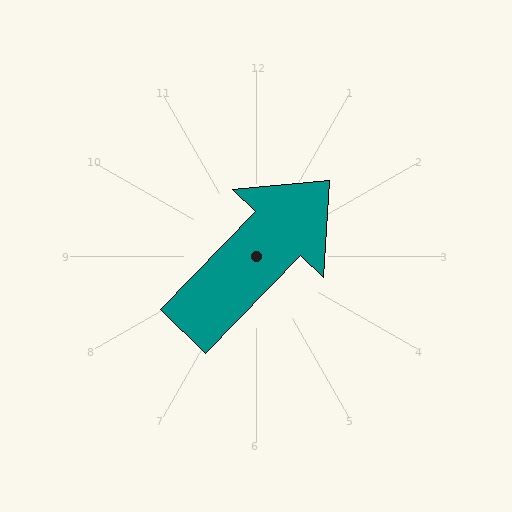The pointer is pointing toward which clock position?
Roughly 1 o'clock.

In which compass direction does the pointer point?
Northeast.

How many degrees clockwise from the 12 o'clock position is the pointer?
Approximately 44 degrees.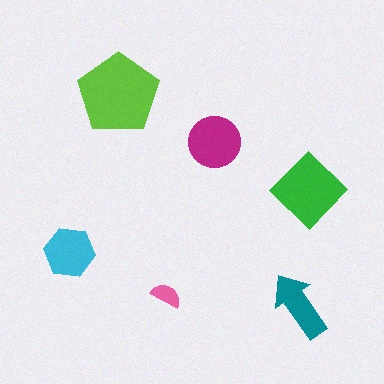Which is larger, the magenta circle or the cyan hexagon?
The magenta circle.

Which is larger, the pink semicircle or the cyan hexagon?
The cyan hexagon.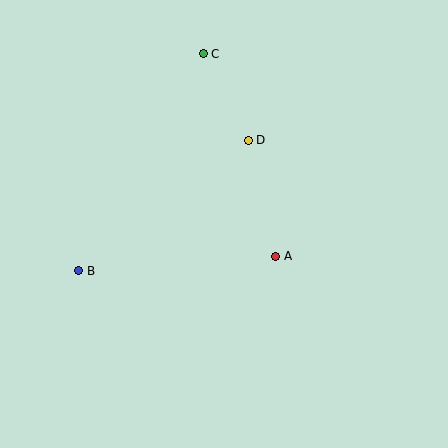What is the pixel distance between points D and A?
The distance between D and A is 120 pixels.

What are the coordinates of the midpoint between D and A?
The midpoint between D and A is at (262, 198).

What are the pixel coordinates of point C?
Point C is at (203, 54).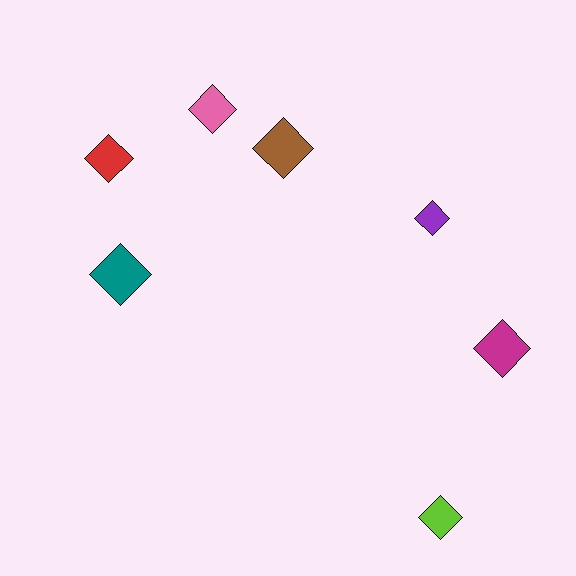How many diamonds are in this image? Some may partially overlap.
There are 7 diamonds.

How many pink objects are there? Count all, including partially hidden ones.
There is 1 pink object.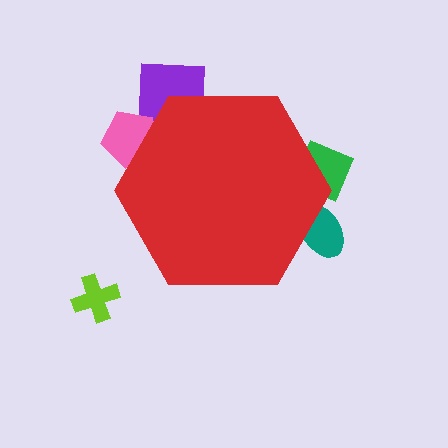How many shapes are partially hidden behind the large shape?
4 shapes are partially hidden.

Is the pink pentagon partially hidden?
Yes, the pink pentagon is partially hidden behind the red hexagon.